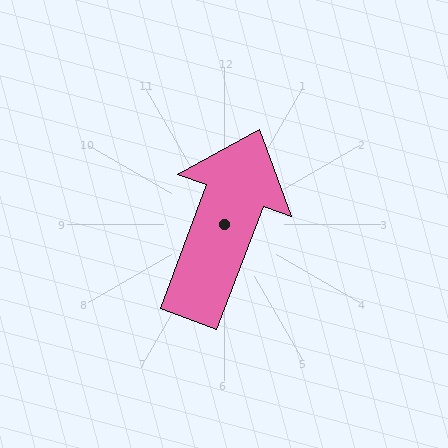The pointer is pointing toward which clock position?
Roughly 1 o'clock.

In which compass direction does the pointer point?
North.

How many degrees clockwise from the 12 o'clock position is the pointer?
Approximately 21 degrees.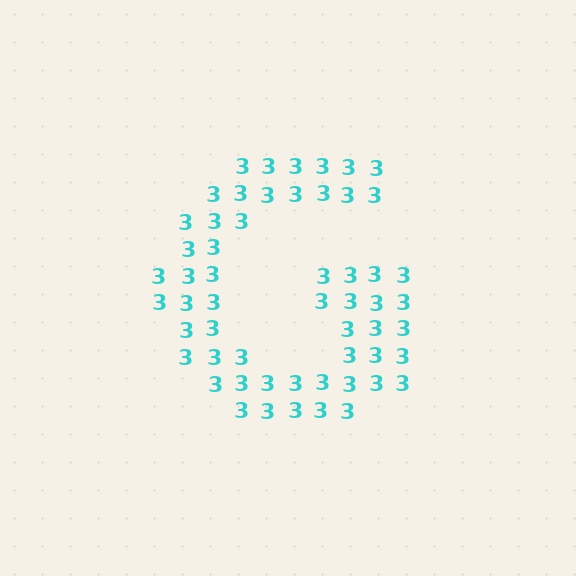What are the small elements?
The small elements are digit 3's.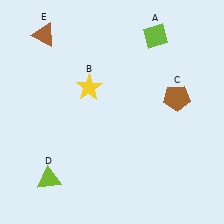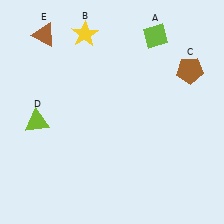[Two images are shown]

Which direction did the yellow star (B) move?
The yellow star (B) moved up.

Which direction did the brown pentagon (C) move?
The brown pentagon (C) moved up.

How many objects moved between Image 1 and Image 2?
3 objects moved between the two images.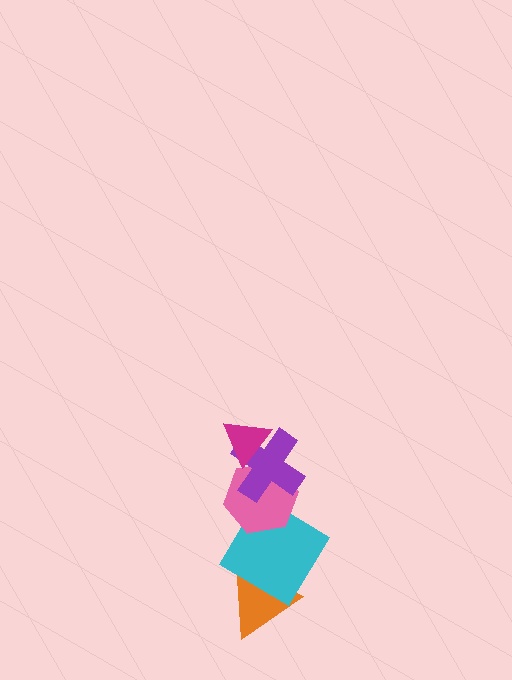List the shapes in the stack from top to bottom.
From top to bottom: the magenta triangle, the purple cross, the pink hexagon, the cyan diamond, the orange triangle.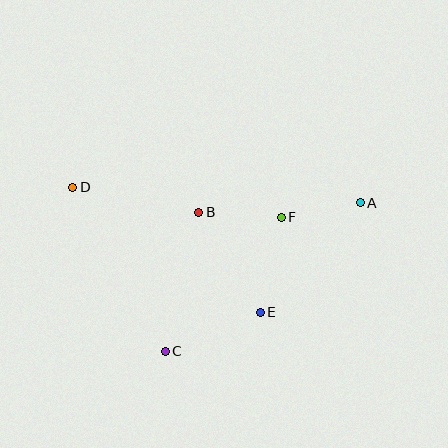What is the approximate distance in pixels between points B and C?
The distance between B and C is approximately 143 pixels.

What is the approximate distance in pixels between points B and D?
The distance between B and D is approximately 129 pixels.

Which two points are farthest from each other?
Points A and D are farthest from each other.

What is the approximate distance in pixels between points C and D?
The distance between C and D is approximately 188 pixels.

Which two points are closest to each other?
Points A and F are closest to each other.